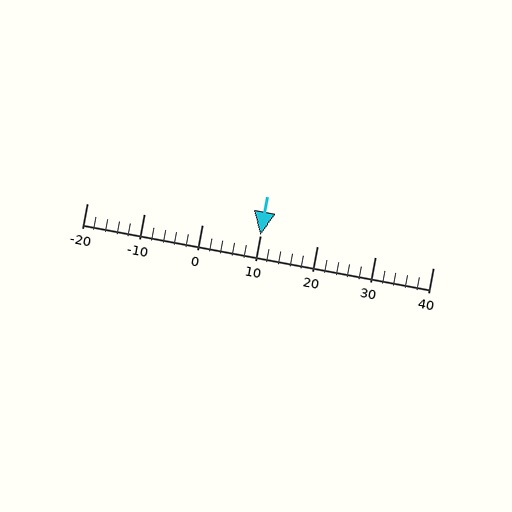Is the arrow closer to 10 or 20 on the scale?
The arrow is closer to 10.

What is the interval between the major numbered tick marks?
The major tick marks are spaced 10 units apart.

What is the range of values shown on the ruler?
The ruler shows values from -20 to 40.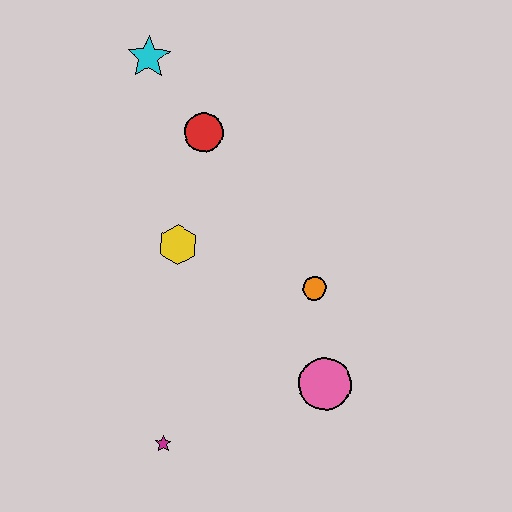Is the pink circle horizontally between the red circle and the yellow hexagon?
No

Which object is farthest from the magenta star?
The cyan star is farthest from the magenta star.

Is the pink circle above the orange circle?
No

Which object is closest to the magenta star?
The pink circle is closest to the magenta star.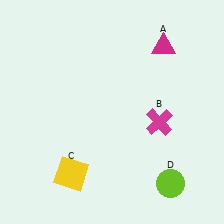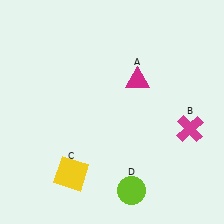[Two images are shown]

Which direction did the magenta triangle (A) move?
The magenta triangle (A) moved down.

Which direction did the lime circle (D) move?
The lime circle (D) moved left.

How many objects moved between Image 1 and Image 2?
3 objects moved between the two images.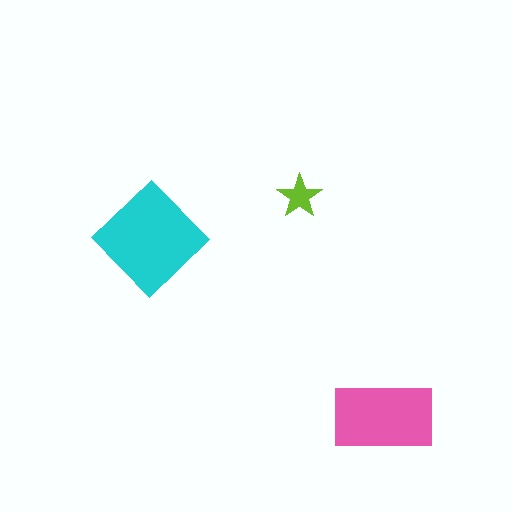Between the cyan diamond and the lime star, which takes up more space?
The cyan diamond.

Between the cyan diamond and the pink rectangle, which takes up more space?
The cyan diamond.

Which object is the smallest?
The lime star.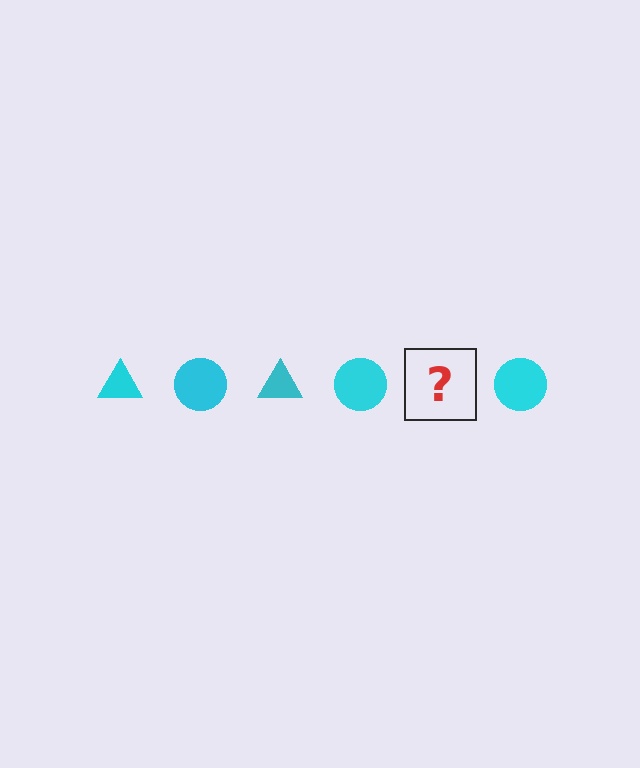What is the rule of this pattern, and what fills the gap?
The rule is that the pattern cycles through triangle, circle shapes in cyan. The gap should be filled with a cyan triangle.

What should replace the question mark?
The question mark should be replaced with a cyan triangle.